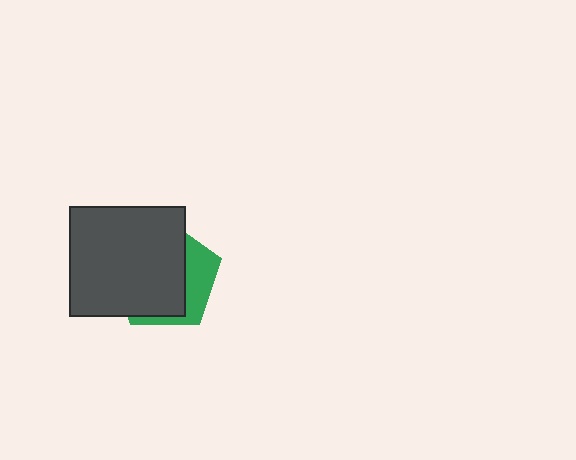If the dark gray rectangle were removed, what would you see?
You would see the complete green pentagon.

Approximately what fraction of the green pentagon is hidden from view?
Roughly 69% of the green pentagon is hidden behind the dark gray rectangle.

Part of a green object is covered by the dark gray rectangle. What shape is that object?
It is a pentagon.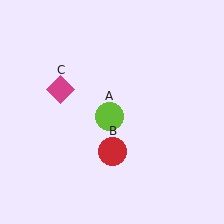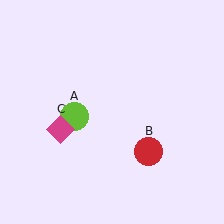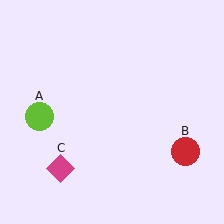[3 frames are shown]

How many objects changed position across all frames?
3 objects changed position: lime circle (object A), red circle (object B), magenta diamond (object C).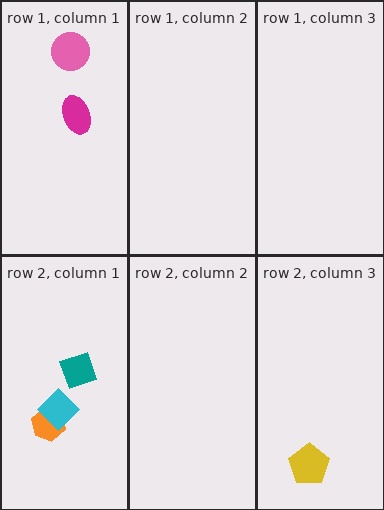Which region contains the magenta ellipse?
The row 1, column 1 region.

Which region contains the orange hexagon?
The row 2, column 1 region.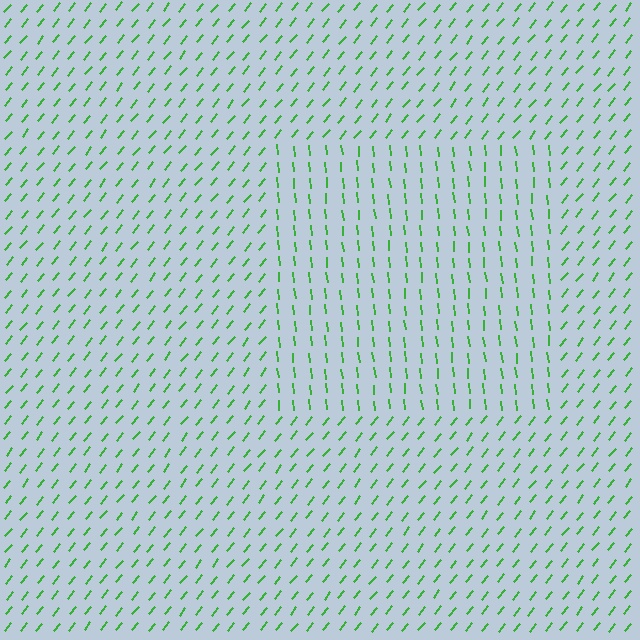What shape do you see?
I see a rectangle.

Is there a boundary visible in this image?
Yes, there is a texture boundary formed by a change in line orientation.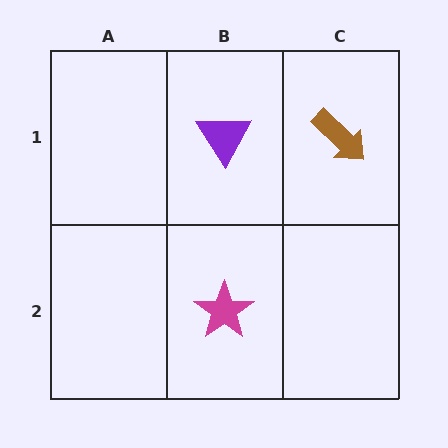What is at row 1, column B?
A purple triangle.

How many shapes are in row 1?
2 shapes.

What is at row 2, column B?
A magenta star.